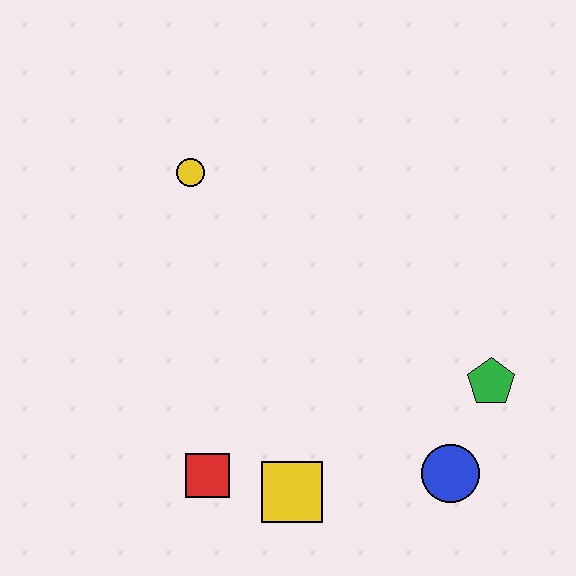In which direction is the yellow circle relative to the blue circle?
The yellow circle is above the blue circle.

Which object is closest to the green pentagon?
The blue circle is closest to the green pentagon.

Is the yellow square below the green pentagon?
Yes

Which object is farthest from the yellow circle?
The blue circle is farthest from the yellow circle.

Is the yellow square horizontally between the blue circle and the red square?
Yes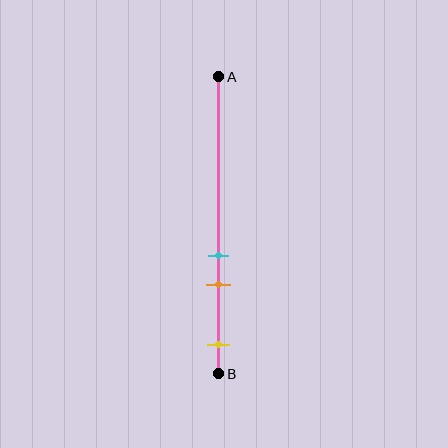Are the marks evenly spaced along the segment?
No, the marks are not evenly spaced.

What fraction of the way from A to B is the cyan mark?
The cyan mark is approximately 60% (0.6) of the way from A to B.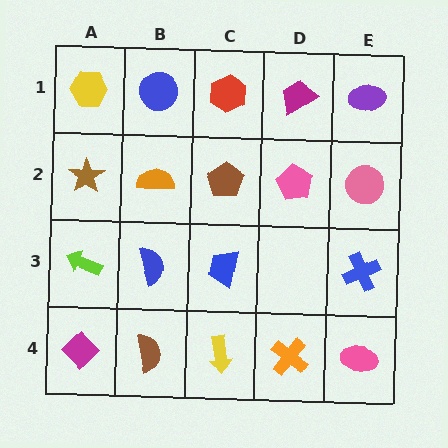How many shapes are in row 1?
5 shapes.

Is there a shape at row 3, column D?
No, that cell is empty.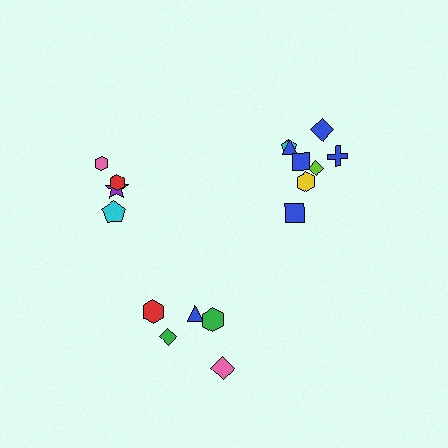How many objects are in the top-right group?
There are 8 objects.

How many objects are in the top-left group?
There are 4 objects.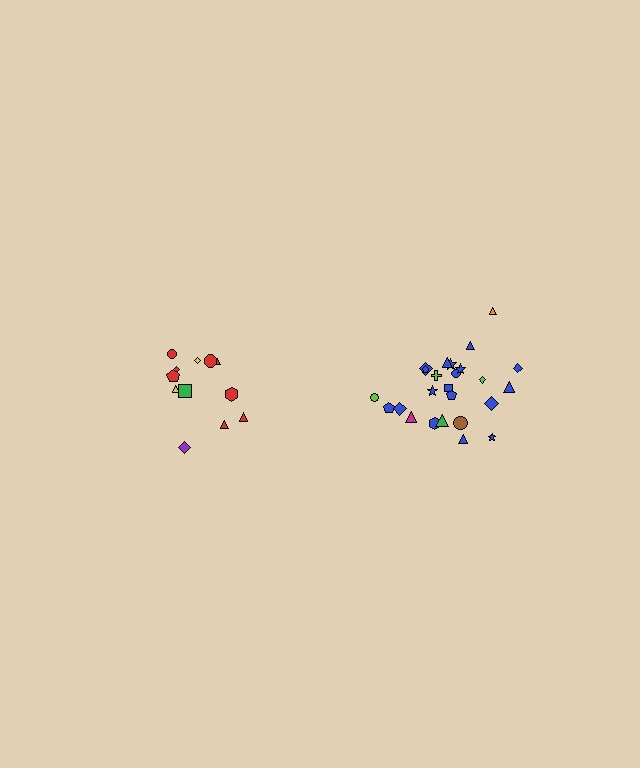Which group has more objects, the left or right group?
The right group.